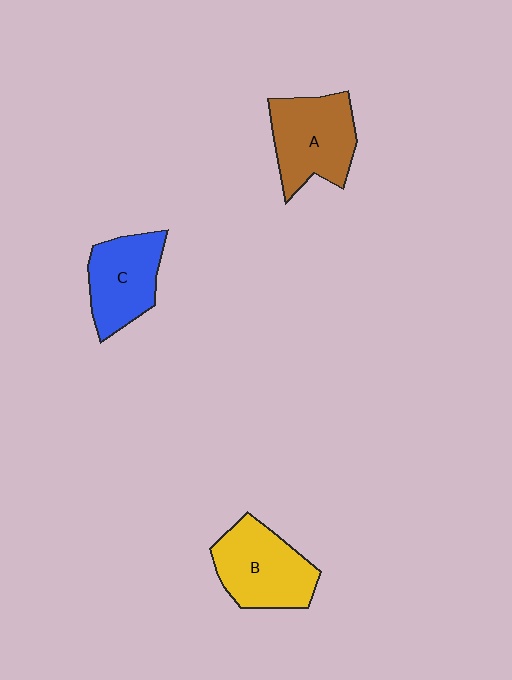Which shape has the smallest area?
Shape C (blue).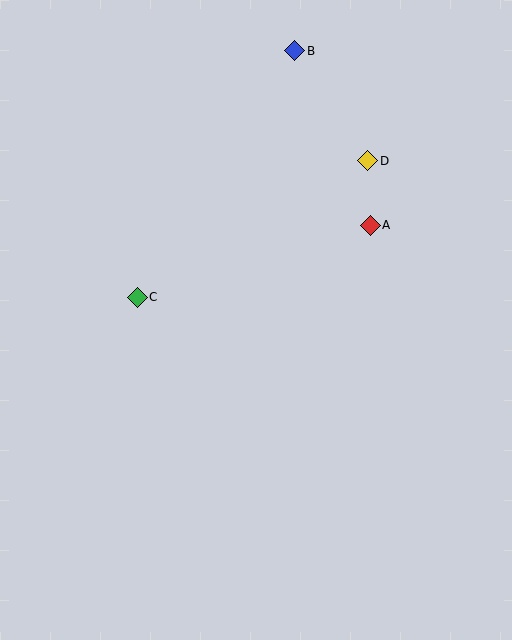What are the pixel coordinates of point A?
Point A is at (370, 225).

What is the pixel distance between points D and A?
The distance between D and A is 65 pixels.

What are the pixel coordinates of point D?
Point D is at (368, 161).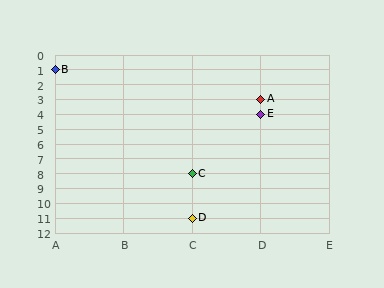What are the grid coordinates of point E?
Point E is at grid coordinates (D, 4).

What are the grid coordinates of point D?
Point D is at grid coordinates (C, 11).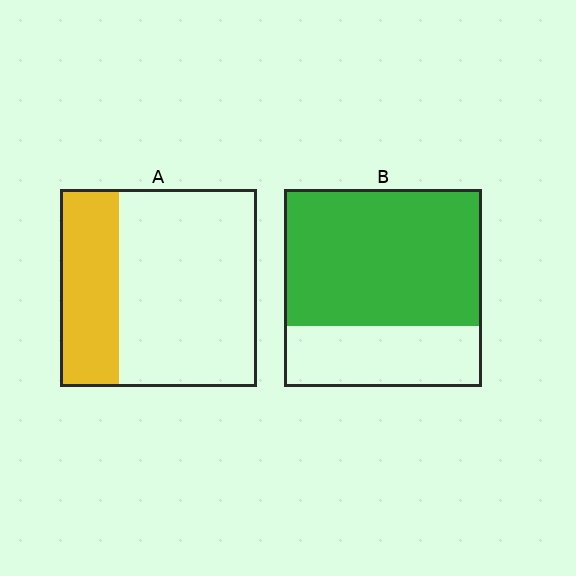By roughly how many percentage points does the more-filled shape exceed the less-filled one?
By roughly 40 percentage points (B over A).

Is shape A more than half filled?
No.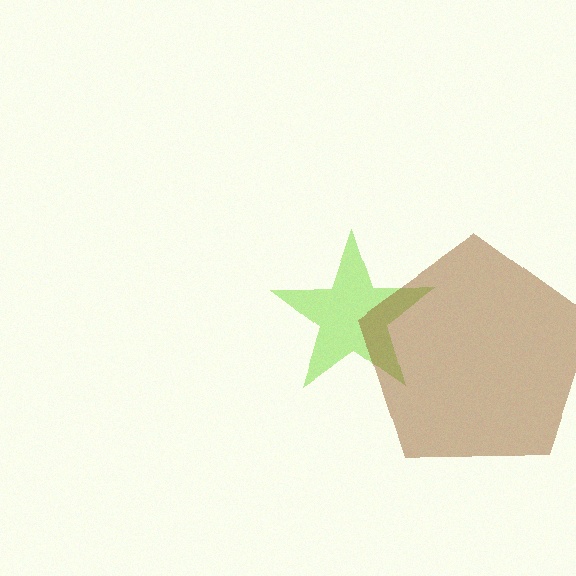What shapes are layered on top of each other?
The layered shapes are: a lime star, a brown pentagon.